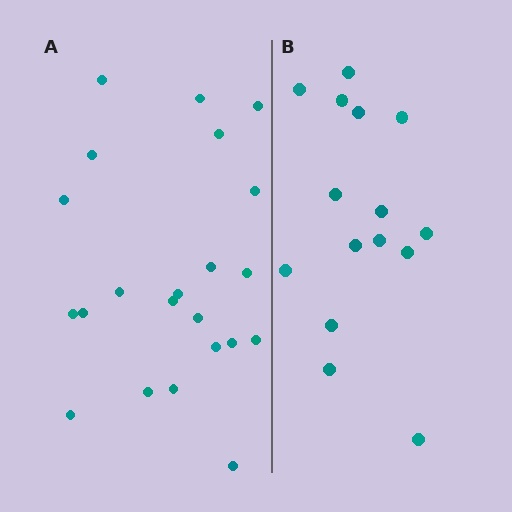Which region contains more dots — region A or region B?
Region A (the left region) has more dots.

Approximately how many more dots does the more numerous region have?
Region A has roughly 8 or so more dots than region B.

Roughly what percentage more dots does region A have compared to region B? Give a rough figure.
About 45% more.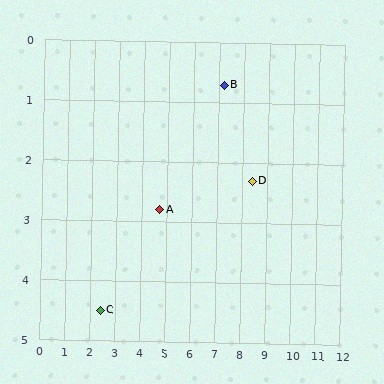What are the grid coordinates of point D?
Point D is at approximately (8.4, 2.3).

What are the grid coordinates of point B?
Point B is at approximately (7.2, 0.7).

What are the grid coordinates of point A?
Point A is at approximately (4.7, 2.8).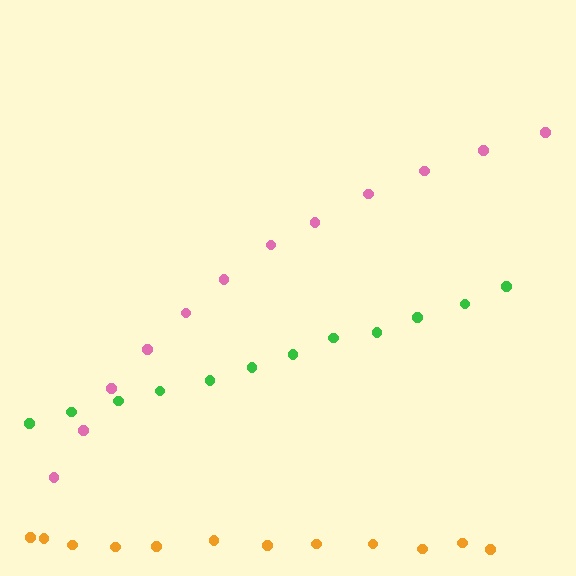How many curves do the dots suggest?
There are 3 distinct paths.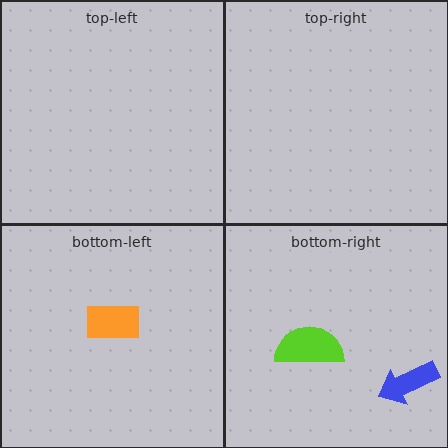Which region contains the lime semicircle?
The bottom-right region.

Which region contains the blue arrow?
The bottom-right region.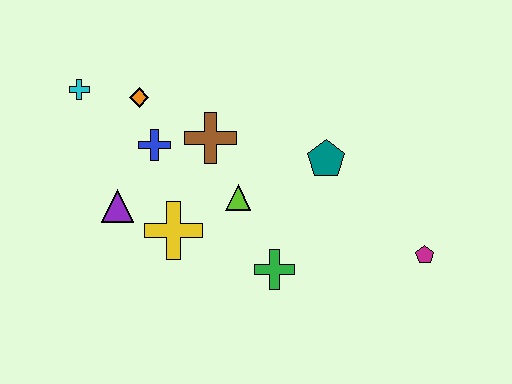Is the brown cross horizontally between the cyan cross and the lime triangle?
Yes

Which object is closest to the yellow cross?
The purple triangle is closest to the yellow cross.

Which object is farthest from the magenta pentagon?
The cyan cross is farthest from the magenta pentagon.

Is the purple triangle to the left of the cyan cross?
No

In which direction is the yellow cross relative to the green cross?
The yellow cross is to the left of the green cross.